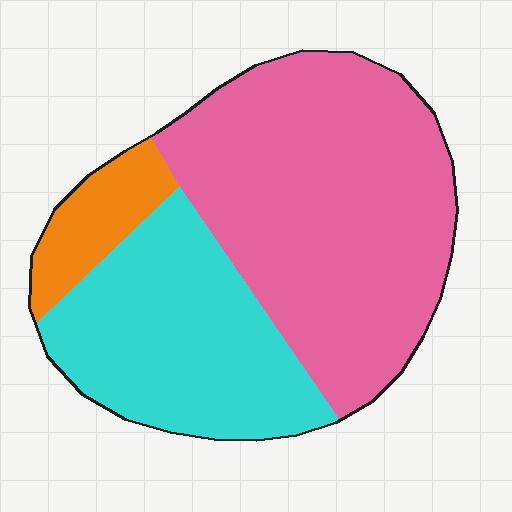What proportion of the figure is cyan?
Cyan covers roughly 35% of the figure.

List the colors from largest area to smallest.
From largest to smallest: pink, cyan, orange.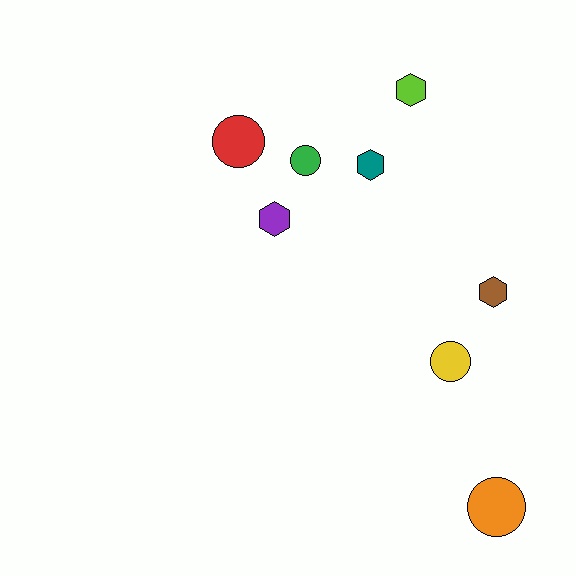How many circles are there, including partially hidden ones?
There are 4 circles.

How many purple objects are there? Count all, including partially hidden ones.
There is 1 purple object.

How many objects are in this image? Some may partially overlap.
There are 8 objects.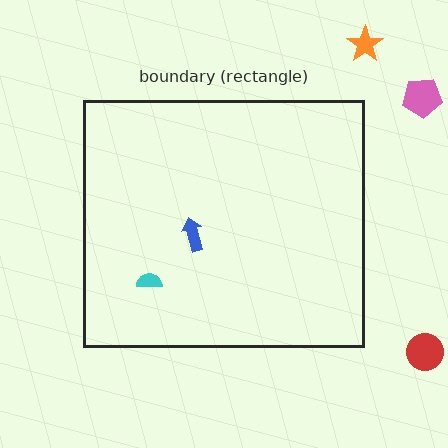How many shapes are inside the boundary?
2 inside, 3 outside.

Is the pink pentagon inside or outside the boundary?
Outside.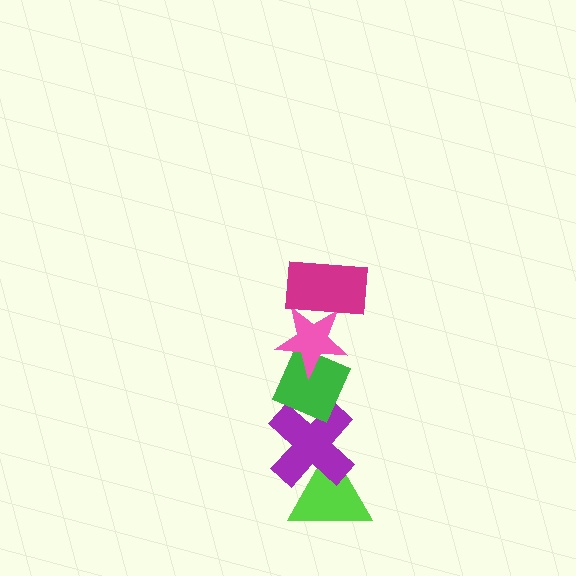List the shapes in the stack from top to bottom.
From top to bottom: the magenta rectangle, the pink star, the green diamond, the purple cross, the lime triangle.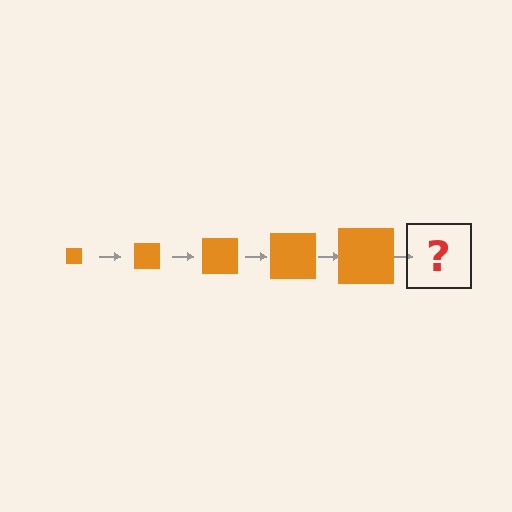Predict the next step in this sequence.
The next step is an orange square, larger than the previous one.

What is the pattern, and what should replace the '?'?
The pattern is that the square gets progressively larger each step. The '?' should be an orange square, larger than the previous one.